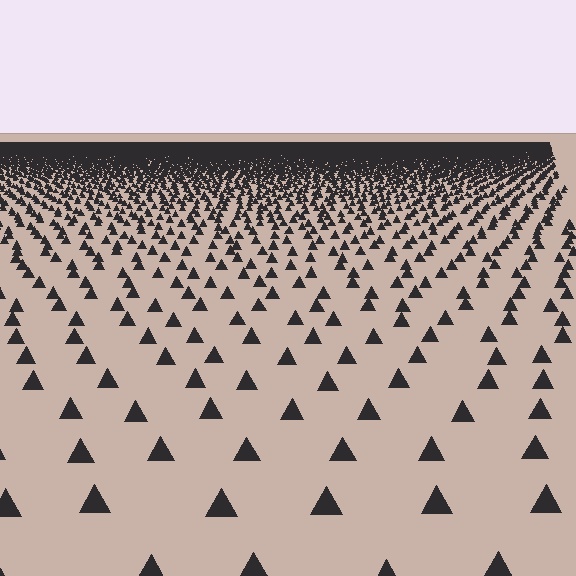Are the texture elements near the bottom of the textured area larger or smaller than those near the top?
Larger. Near the bottom, elements are closer to the viewer and appear at a bigger on-screen size.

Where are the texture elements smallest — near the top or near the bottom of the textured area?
Near the top.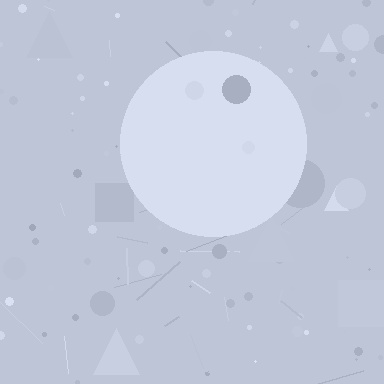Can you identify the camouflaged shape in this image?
The camouflaged shape is a circle.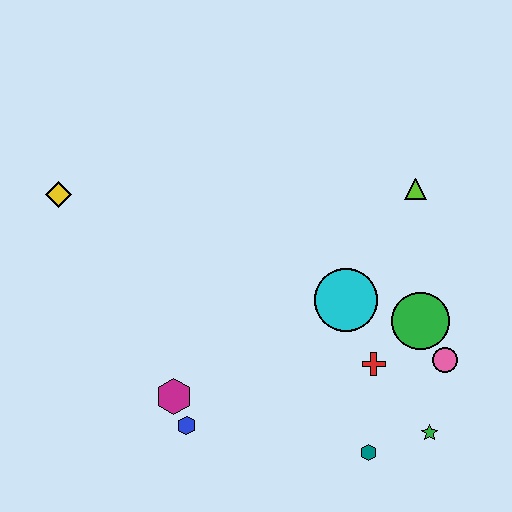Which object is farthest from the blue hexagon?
The lime triangle is farthest from the blue hexagon.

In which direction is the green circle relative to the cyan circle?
The green circle is to the right of the cyan circle.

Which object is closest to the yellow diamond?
The magenta hexagon is closest to the yellow diamond.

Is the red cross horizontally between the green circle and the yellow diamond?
Yes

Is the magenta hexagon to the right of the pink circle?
No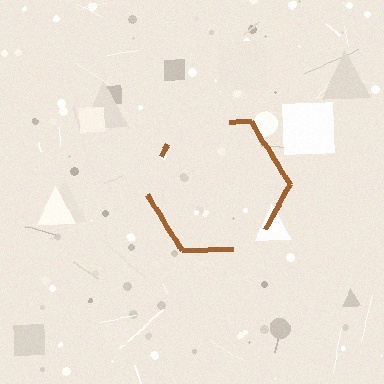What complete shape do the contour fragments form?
The contour fragments form a hexagon.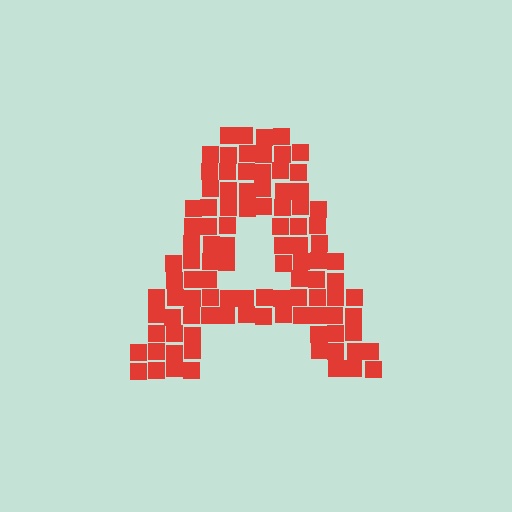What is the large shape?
The large shape is the letter A.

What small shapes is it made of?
It is made of small squares.